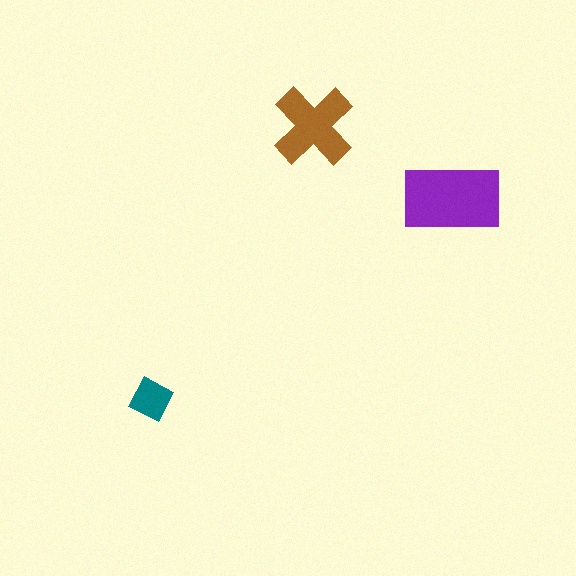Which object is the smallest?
The teal diamond.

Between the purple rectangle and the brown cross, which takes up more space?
The purple rectangle.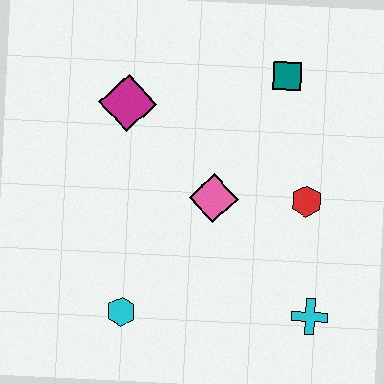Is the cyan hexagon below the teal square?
Yes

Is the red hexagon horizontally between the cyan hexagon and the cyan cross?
Yes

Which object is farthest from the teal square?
The cyan hexagon is farthest from the teal square.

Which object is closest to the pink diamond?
The red hexagon is closest to the pink diamond.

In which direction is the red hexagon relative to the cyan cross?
The red hexagon is above the cyan cross.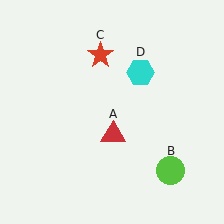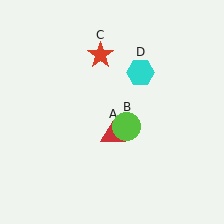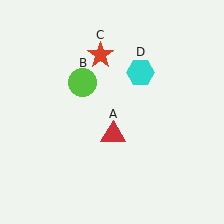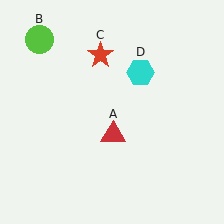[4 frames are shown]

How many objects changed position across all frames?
1 object changed position: lime circle (object B).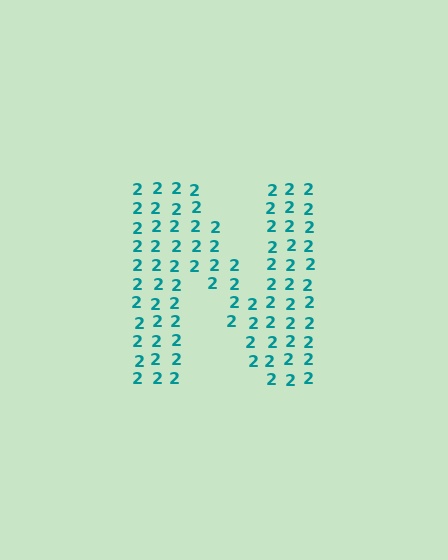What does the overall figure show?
The overall figure shows the letter N.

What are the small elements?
The small elements are digit 2's.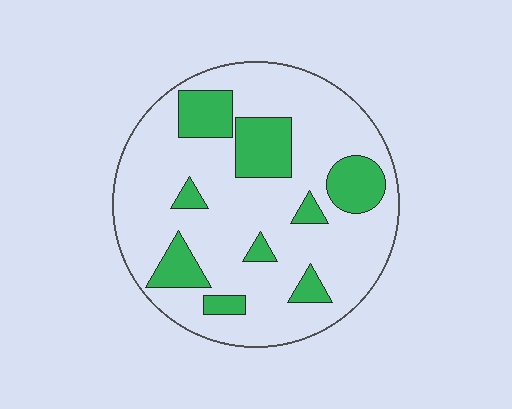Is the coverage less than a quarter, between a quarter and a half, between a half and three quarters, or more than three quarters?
Less than a quarter.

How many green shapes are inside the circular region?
9.